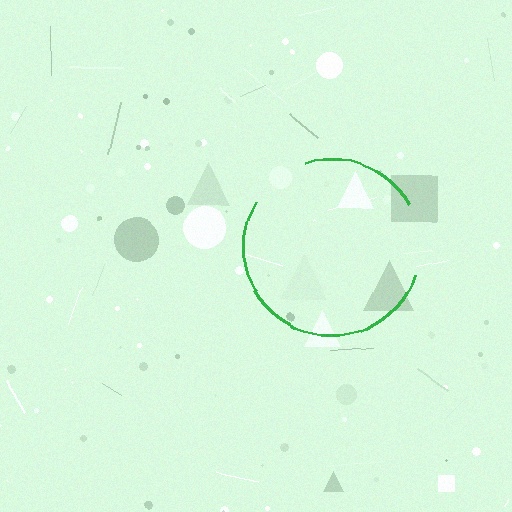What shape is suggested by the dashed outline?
The dashed outline suggests a circle.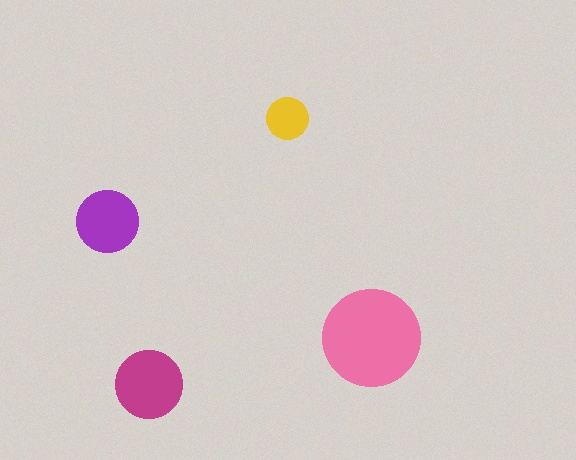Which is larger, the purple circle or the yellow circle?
The purple one.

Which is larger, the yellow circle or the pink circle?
The pink one.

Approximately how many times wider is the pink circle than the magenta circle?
About 1.5 times wider.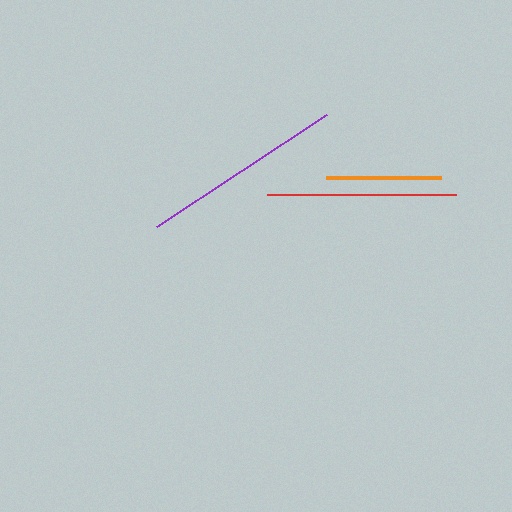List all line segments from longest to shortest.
From longest to shortest: purple, red, orange.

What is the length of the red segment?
The red segment is approximately 189 pixels long.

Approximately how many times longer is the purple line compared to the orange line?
The purple line is approximately 1.8 times the length of the orange line.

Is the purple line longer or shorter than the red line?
The purple line is longer than the red line.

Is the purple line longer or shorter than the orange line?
The purple line is longer than the orange line.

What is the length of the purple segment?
The purple segment is approximately 203 pixels long.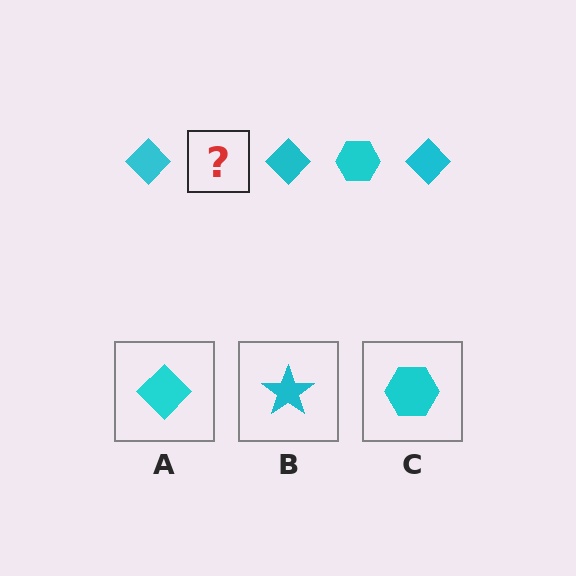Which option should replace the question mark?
Option C.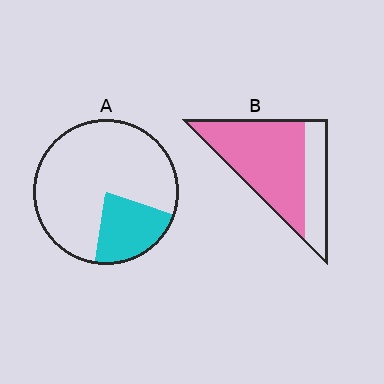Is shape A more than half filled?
No.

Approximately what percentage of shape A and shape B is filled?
A is approximately 25% and B is approximately 70%.